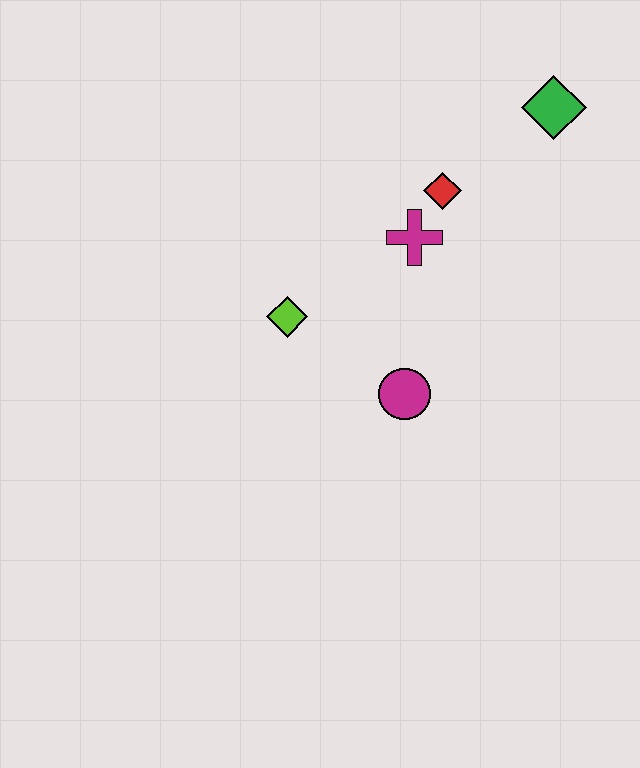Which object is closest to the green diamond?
The red diamond is closest to the green diamond.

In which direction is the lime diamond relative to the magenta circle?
The lime diamond is to the left of the magenta circle.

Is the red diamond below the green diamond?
Yes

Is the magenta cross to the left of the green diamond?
Yes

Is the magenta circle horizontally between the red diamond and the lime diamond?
Yes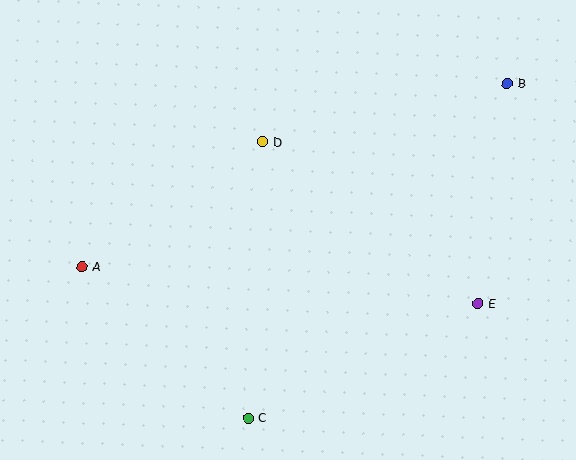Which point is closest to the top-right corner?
Point B is closest to the top-right corner.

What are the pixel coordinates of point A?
Point A is at (82, 267).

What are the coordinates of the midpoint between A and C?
The midpoint between A and C is at (165, 342).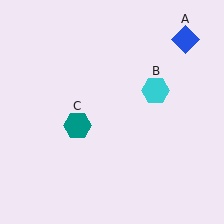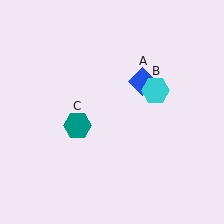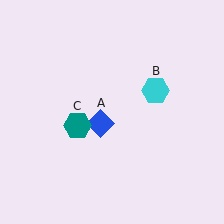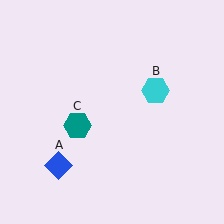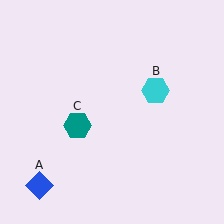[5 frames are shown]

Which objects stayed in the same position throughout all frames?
Cyan hexagon (object B) and teal hexagon (object C) remained stationary.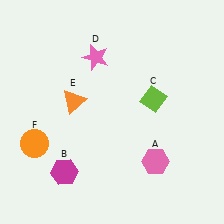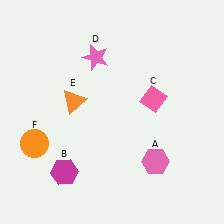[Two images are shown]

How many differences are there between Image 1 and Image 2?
There is 1 difference between the two images.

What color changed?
The diamond (C) changed from lime in Image 1 to pink in Image 2.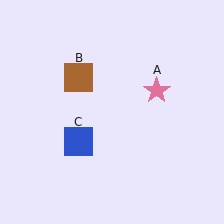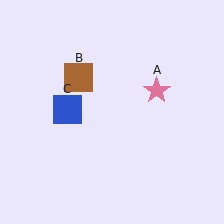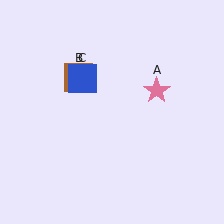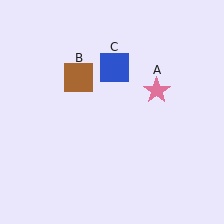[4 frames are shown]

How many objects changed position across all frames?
1 object changed position: blue square (object C).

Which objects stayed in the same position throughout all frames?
Pink star (object A) and brown square (object B) remained stationary.